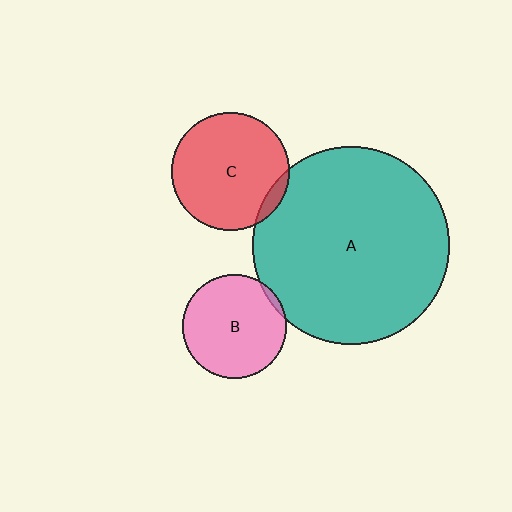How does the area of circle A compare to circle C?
Approximately 2.8 times.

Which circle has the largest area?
Circle A (teal).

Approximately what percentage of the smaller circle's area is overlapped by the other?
Approximately 5%.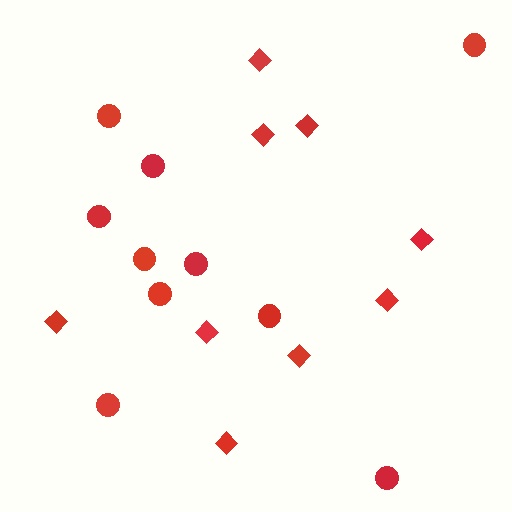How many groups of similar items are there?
There are 2 groups: one group of circles (10) and one group of diamonds (9).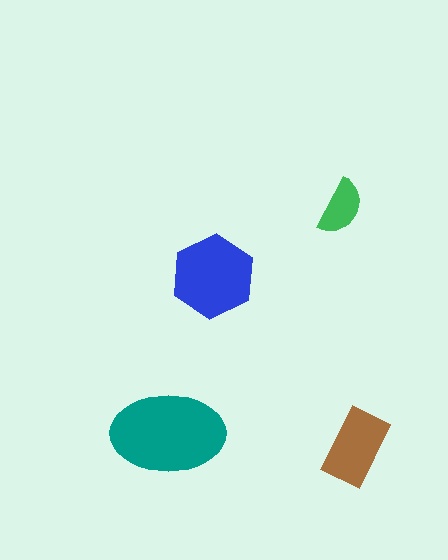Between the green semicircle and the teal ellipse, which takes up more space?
The teal ellipse.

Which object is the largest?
The teal ellipse.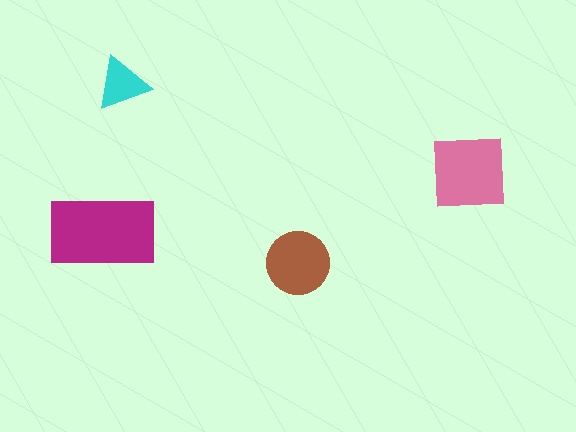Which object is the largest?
The magenta rectangle.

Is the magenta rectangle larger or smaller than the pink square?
Larger.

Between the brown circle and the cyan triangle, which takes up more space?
The brown circle.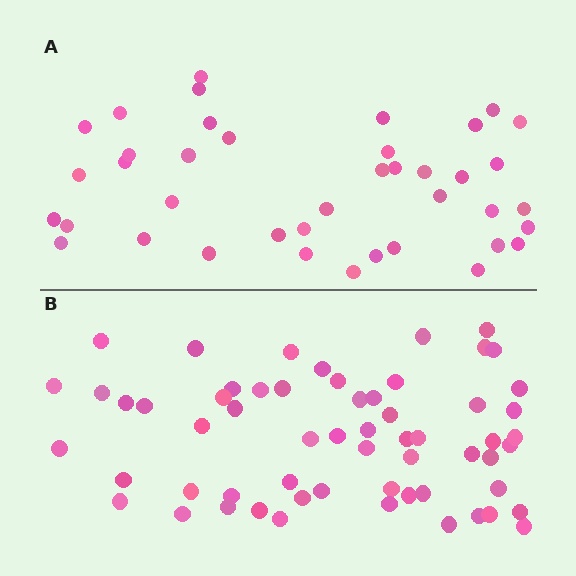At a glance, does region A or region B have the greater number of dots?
Region B (the bottom region) has more dots.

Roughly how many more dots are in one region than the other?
Region B has approximately 20 more dots than region A.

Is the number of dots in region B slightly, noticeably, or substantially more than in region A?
Region B has substantially more. The ratio is roughly 1.5 to 1.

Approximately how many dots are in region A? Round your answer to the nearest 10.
About 40 dots.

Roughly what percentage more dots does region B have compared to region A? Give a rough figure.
About 50% more.